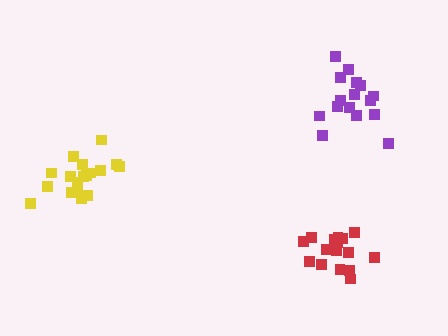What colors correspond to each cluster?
The clusters are colored: red, purple, yellow.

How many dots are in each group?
Group 1: 17 dots, Group 2: 16 dots, Group 3: 18 dots (51 total).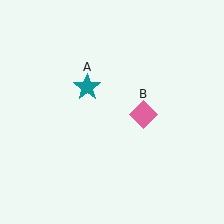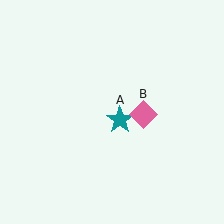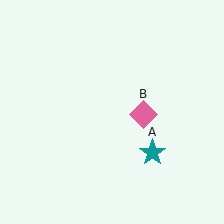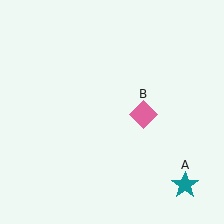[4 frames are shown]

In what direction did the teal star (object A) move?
The teal star (object A) moved down and to the right.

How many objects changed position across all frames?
1 object changed position: teal star (object A).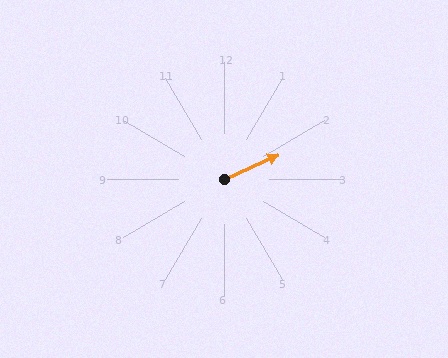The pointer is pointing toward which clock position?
Roughly 2 o'clock.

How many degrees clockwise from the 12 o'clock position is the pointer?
Approximately 66 degrees.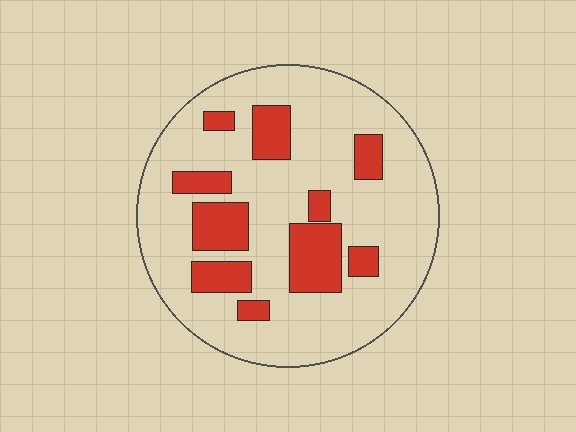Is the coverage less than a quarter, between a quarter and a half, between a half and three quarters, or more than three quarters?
Less than a quarter.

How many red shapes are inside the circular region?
10.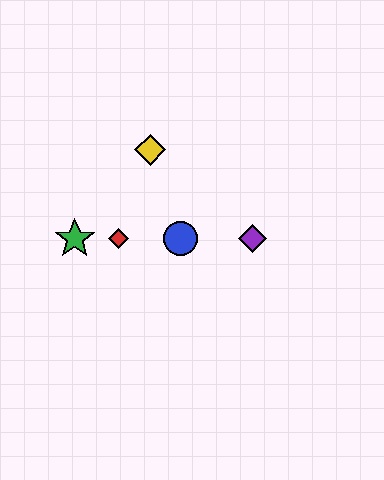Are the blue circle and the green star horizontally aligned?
Yes, both are at y≈239.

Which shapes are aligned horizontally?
The red diamond, the blue circle, the green star, the purple diamond are aligned horizontally.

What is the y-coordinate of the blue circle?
The blue circle is at y≈239.